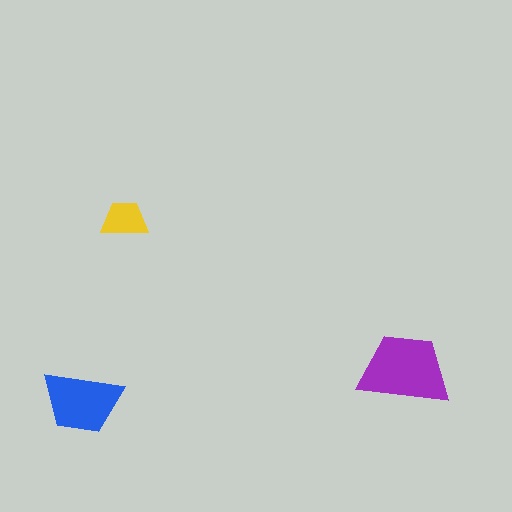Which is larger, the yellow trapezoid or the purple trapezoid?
The purple one.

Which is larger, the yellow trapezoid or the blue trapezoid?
The blue one.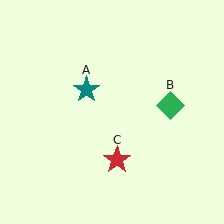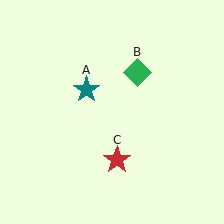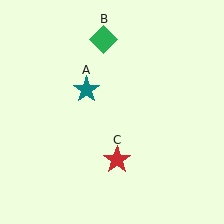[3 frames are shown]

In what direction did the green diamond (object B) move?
The green diamond (object B) moved up and to the left.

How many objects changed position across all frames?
1 object changed position: green diamond (object B).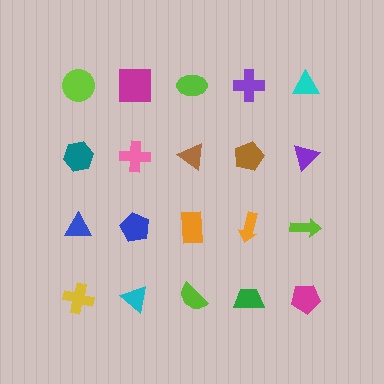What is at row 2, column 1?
A teal hexagon.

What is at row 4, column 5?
A magenta pentagon.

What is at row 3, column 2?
A blue pentagon.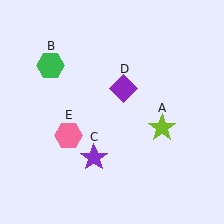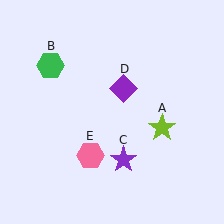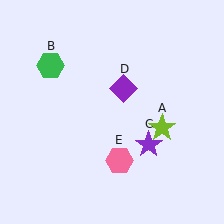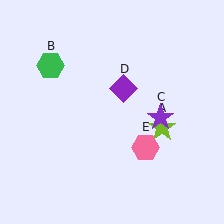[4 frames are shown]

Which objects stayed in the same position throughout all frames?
Lime star (object A) and green hexagon (object B) and purple diamond (object D) remained stationary.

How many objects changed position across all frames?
2 objects changed position: purple star (object C), pink hexagon (object E).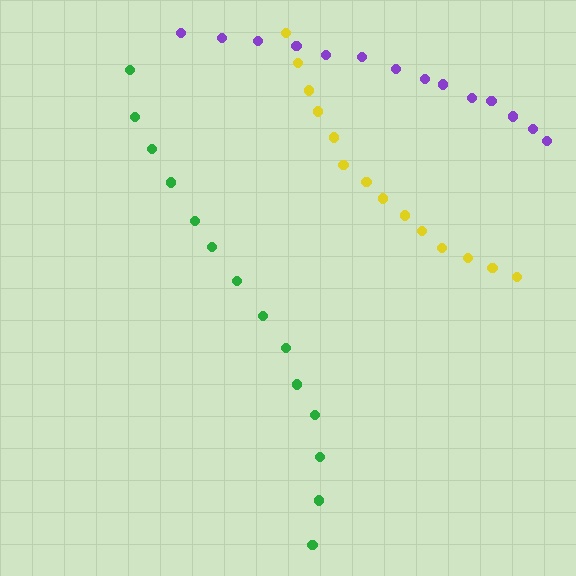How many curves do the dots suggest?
There are 3 distinct paths.